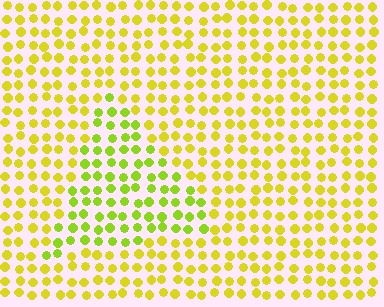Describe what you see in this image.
The image is filled with small yellow elements in a uniform arrangement. A triangle-shaped region is visible where the elements are tinted to a slightly different hue, forming a subtle color boundary.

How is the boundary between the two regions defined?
The boundary is defined purely by a slight shift in hue (about 25 degrees). Spacing, size, and orientation are identical on both sides.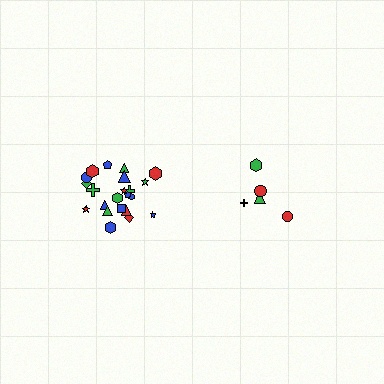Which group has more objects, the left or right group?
The left group.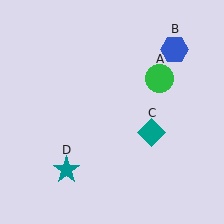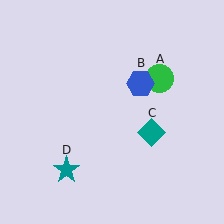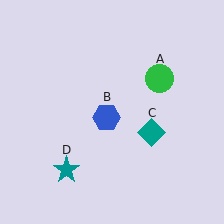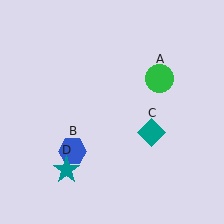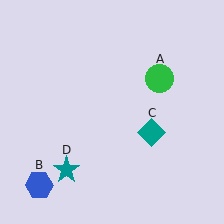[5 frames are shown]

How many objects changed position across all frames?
1 object changed position: blue hexagon (object B).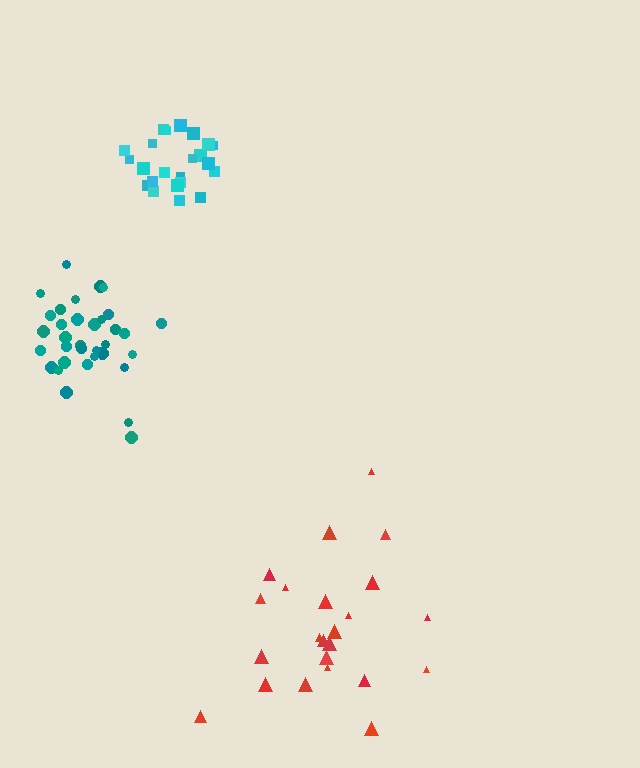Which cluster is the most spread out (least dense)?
Red.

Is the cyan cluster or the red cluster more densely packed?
Cyan.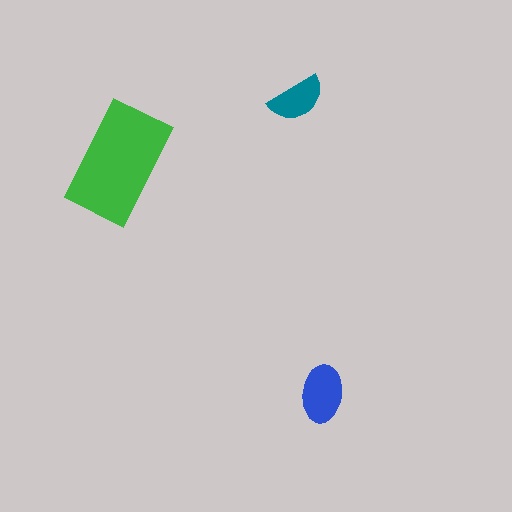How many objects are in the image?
There are 3 objects in the image.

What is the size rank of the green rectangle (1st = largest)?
1st.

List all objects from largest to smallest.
The green rectangle, the blue ellipse, the teal semicircle.